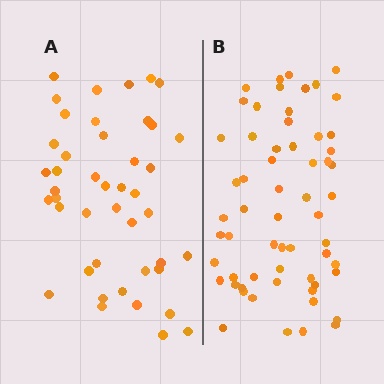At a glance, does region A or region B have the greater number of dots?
Region B (the right region) has more dots.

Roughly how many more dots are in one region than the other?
Region B has approximately 15 more dots than region A.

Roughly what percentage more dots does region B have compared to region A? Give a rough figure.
About 35% more.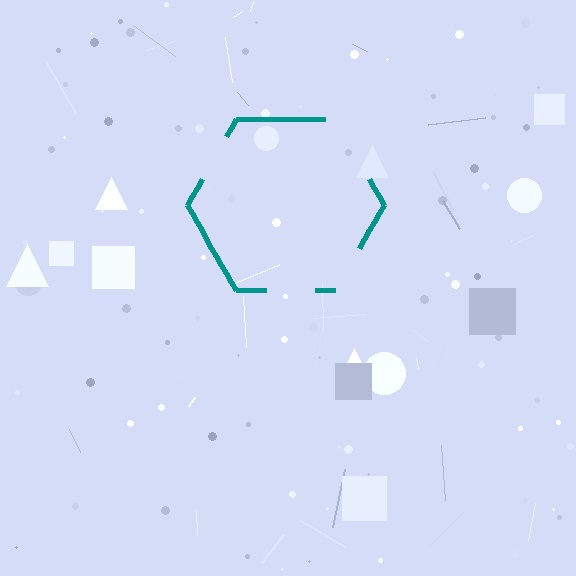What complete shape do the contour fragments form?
The contour fragments form a hexagon.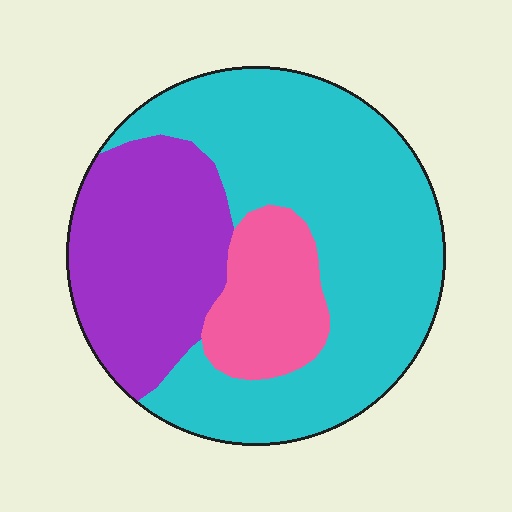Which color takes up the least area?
Pink, at roughly 15%.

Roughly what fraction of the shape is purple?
Purple takes up between a sixth and a third of the shape.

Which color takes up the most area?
Cyan, at roughly 55%.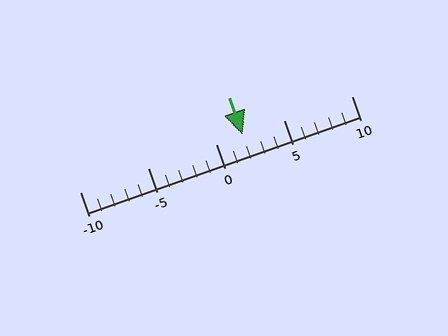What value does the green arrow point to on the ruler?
The green arrow points to approximately 2.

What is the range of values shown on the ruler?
The ruler shows values from -10 to 10.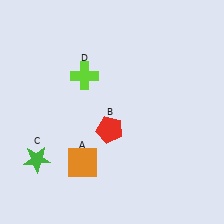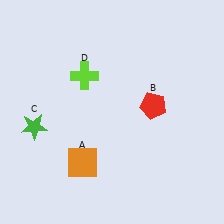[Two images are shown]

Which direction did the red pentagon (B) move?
The red pentagon (B) moved right.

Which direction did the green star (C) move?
The green star (C) moved up.